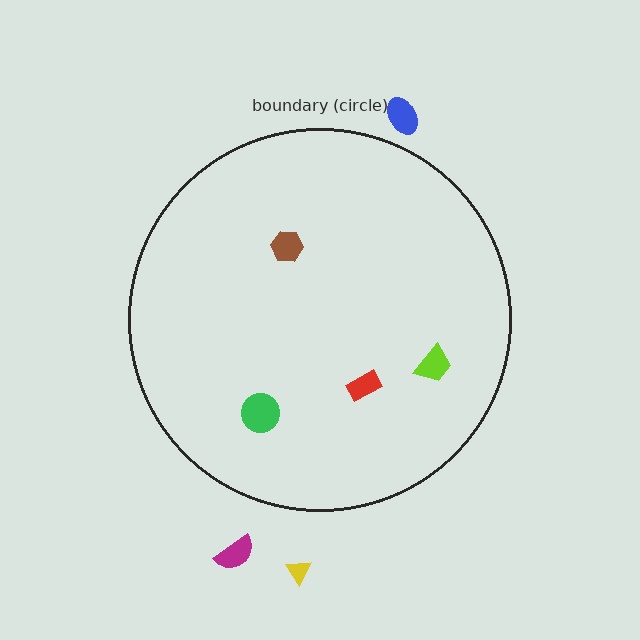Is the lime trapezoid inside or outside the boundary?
Inside.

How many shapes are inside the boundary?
4 inside, 3 outside.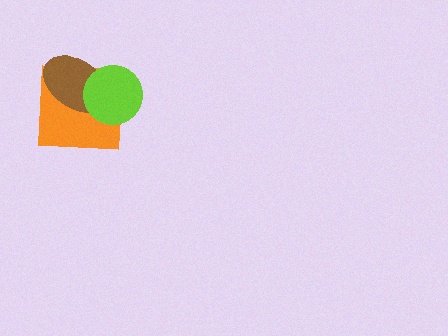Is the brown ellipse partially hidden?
Yes, it is partially covered by another shape.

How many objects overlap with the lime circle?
2 objects overlap with the lime circle.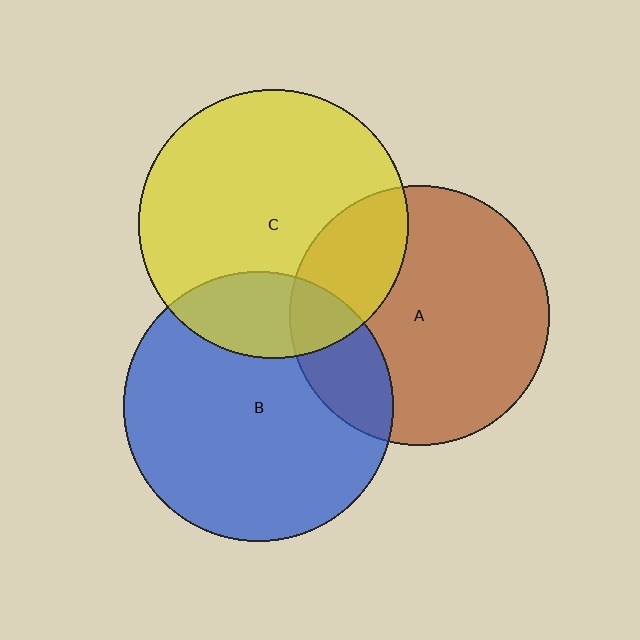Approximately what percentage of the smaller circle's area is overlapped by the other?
Approximately 20%.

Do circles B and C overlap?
Yes.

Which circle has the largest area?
Circle B (blue).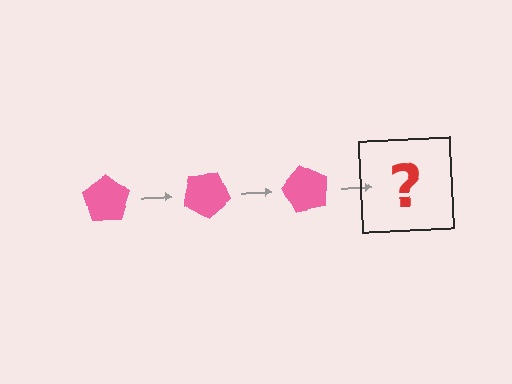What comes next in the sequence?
The next element should be a pink pentagon rotated 90 degrees.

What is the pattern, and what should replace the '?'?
The pattern is that the pentagon rotates 30 degrees each step. The '?' should be a pink pentagon rotated 90 degrees.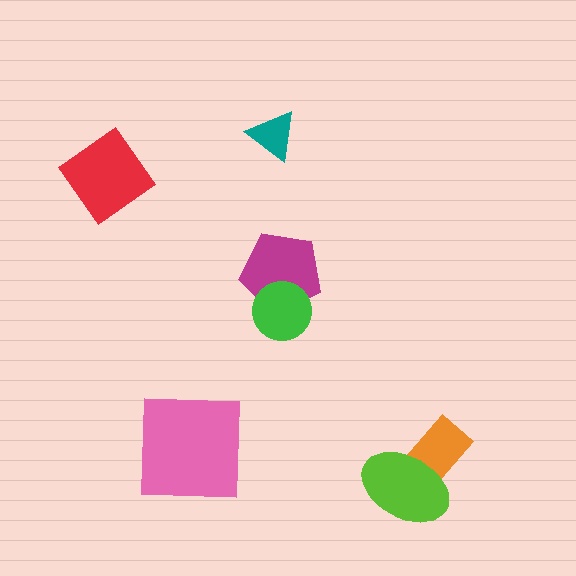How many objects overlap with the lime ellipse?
1 object overlaps with the lime ellipse.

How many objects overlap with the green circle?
1 object overlaps with the green circle.